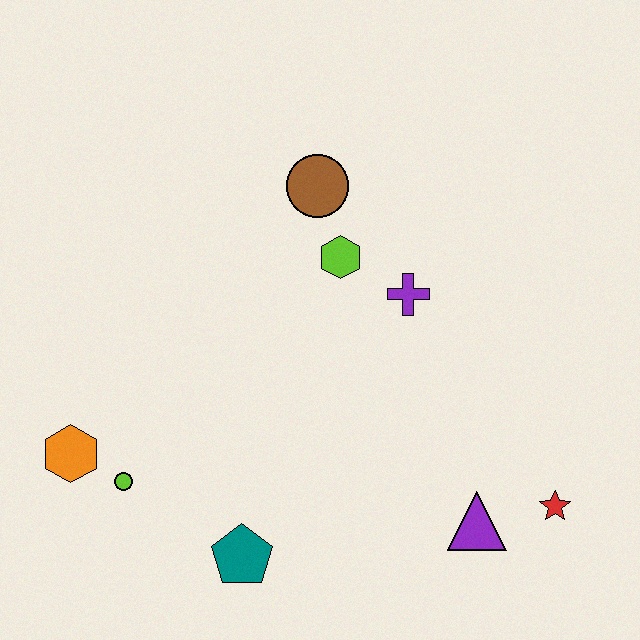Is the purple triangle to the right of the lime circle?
Yes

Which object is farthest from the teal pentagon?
The brown circle is farthest from the teal pentagon.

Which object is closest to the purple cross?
The lime hexagon is closest to the purple cross.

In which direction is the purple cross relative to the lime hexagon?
The purple cross is to the right of the lime hexagon.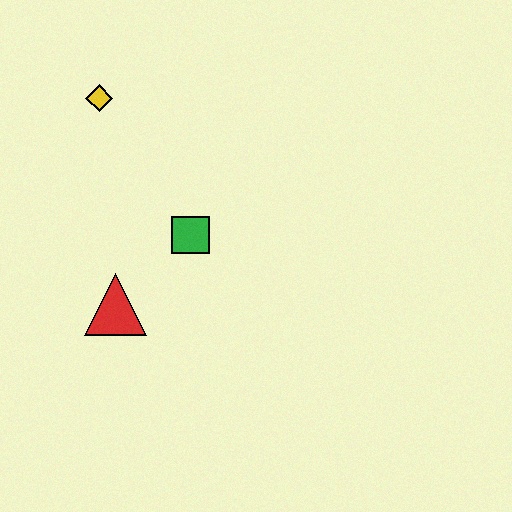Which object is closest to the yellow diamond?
The green square is closest to the yellow diamond.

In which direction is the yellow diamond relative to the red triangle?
The yellow diamond is above the red triangle.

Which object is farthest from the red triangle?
The yellow diamond is farthest from the red triangle.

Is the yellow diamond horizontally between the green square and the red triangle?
No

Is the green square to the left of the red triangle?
No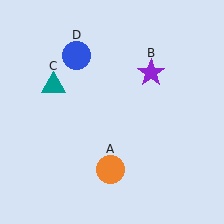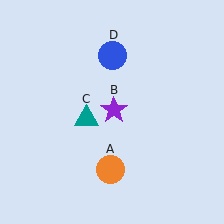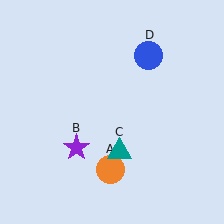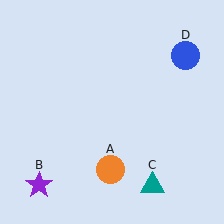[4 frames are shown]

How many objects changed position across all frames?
3 objects changed position: purple star (object B), teal triangle (object C), blue circle (object D).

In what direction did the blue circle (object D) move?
The blue circle (object D) moved right.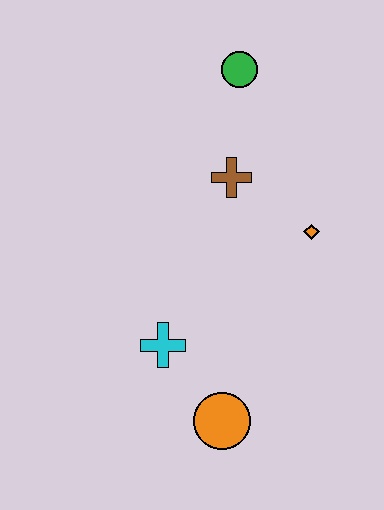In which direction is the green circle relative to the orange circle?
The green circle is above the orange circle.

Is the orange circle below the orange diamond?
Yes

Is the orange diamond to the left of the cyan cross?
No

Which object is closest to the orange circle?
The cyan cross is closest to the orange circle.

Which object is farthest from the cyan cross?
The green circle is farthest from the cyan cross.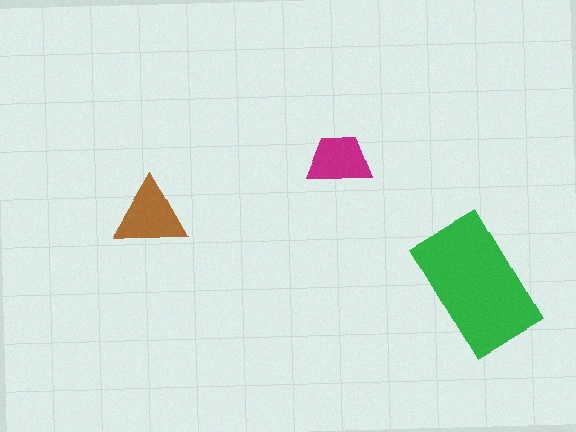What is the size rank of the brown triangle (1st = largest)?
2nd.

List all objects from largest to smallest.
The green rectangle, the brown triangle, the magenta trapezoid.